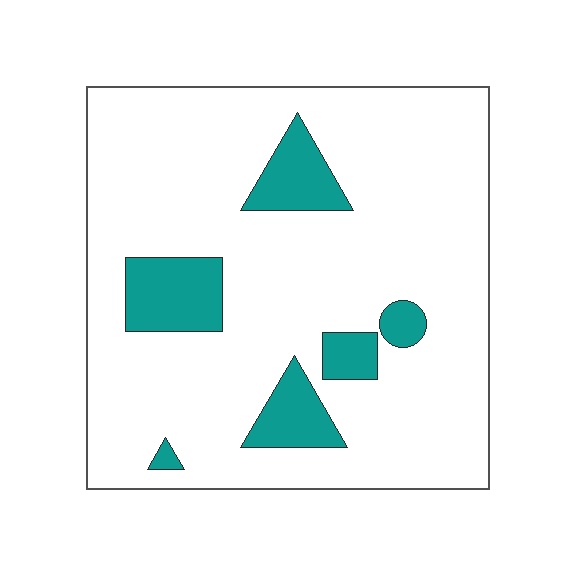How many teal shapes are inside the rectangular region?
6.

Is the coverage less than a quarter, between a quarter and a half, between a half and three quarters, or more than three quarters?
Less than a quarter.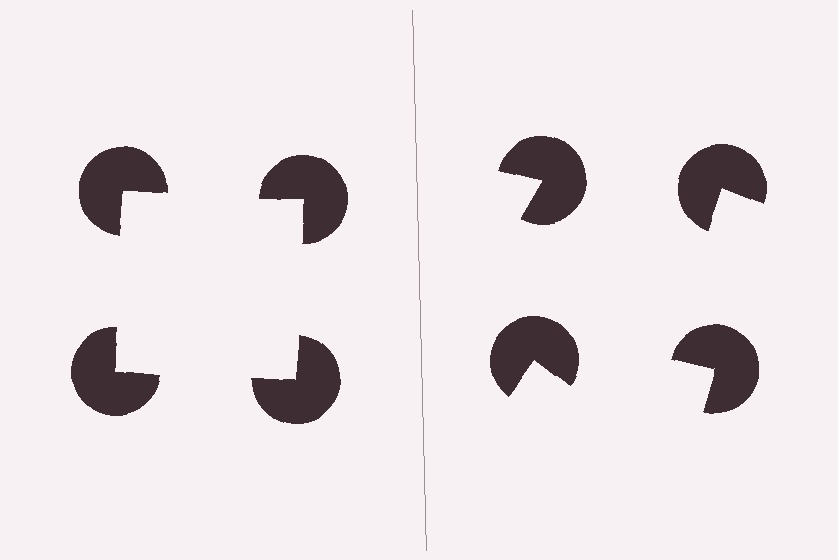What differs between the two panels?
The pac-man discs are positioned identically on both sides; only the wedge orientations differ. On the left they align to a square; on the right they are misaligned.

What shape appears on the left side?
An illusory square.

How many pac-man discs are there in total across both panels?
8 — 4 on each side.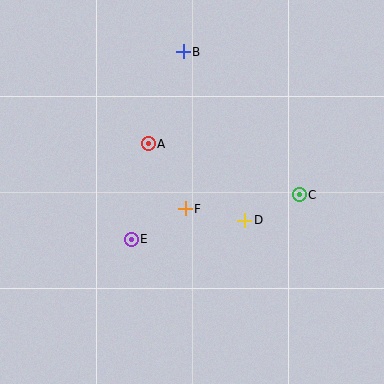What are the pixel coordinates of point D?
Point D is at (245, 220).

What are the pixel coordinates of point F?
Point F is at (185, 209).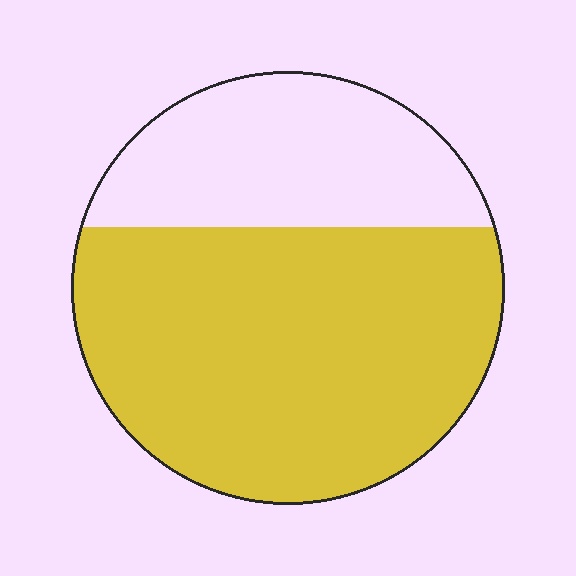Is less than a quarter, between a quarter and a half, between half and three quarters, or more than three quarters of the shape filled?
Between half and three quarters.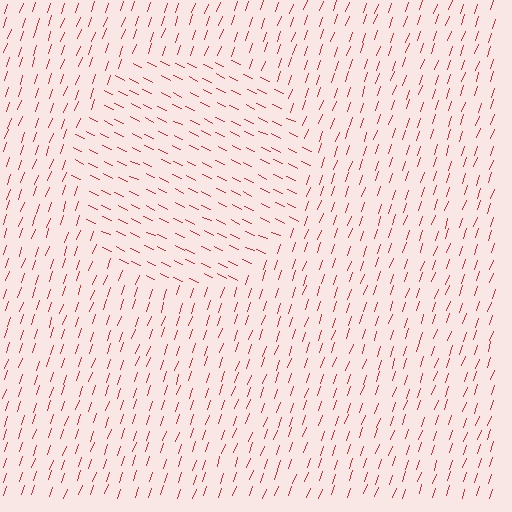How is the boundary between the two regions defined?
The boundary is defined purely by a change in line orientation (approximately 83 degrees difference). All lines are the same color and thickness.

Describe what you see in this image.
The image is filled with small red line segments. A circle region in the image has lines oriented differently from the surrounding lines, creating a visible texture boundary.